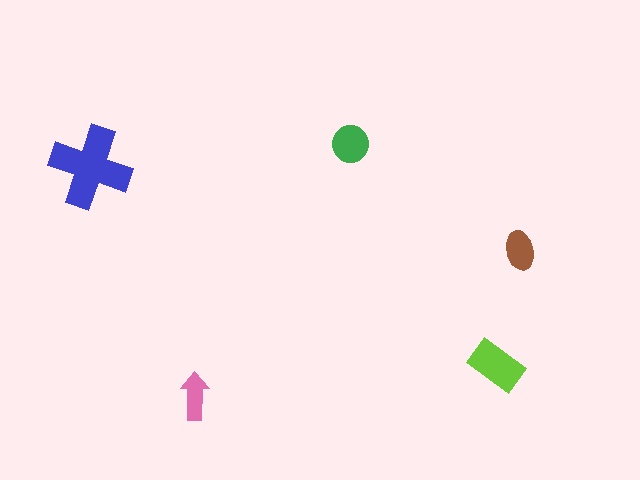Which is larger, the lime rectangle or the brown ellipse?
The lime rectangle.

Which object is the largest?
The blue cross.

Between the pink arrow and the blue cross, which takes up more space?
The blue cross.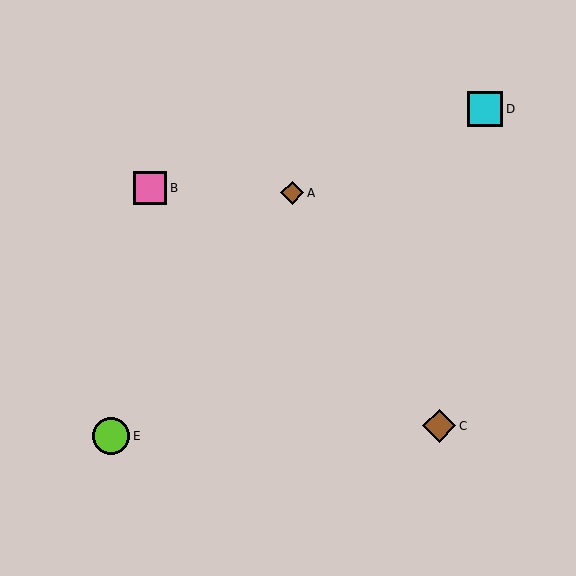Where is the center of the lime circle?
The center of the lime circle is at (111, 436).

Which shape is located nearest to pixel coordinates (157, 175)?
The pink square (labeled B) at (150, 188) is nearest to that location.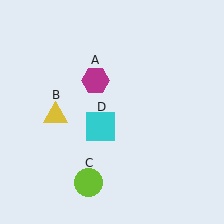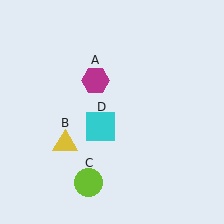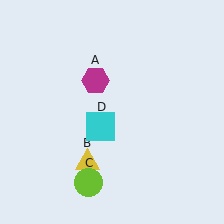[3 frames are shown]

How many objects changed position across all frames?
1 object changed position: yellow triangle (object B).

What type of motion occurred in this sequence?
The yellow triangle (object B) rotated counterclockwise around the center of the scene.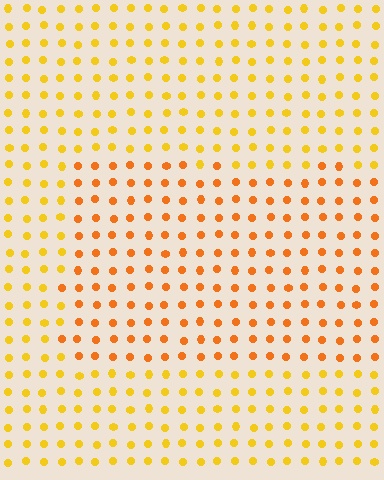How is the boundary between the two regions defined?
The boundary is defined purely by a slight shift in hue (about 25 degrees). Spacing, size, and orientation are identical on both sides.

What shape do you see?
I see a rectangle.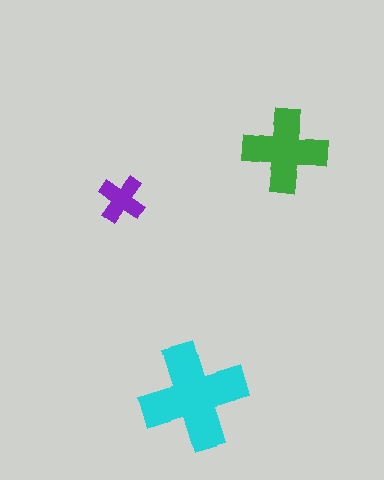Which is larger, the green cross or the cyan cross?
The cyan one.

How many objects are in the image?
There are 3 objects in the image.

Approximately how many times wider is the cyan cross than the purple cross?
About 2 times wider.